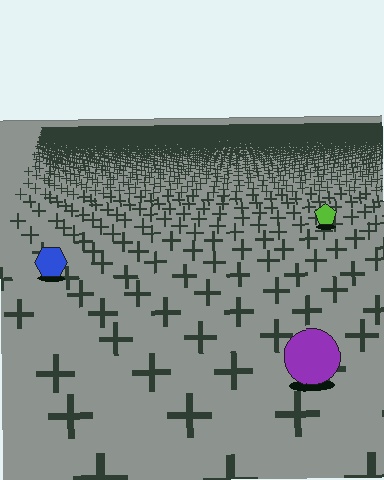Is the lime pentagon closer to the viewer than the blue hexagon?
No. The blue hexagon is closer — you can tell from the texture gradient: the ground texture is coarser near it.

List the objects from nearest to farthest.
From nearest to farthest: the purple circle, the blue hexagon, the lime pentagon.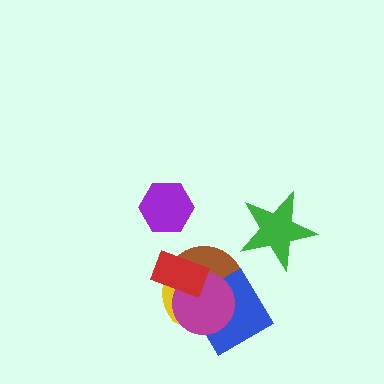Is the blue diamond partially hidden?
Yes, it is partially covered by another shape.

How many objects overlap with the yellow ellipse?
4 objects overlap with the yellow ellipse.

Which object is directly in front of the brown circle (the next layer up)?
The blue diamond is directly in front of the brown circle.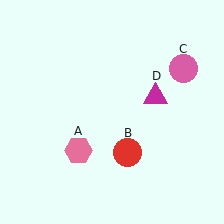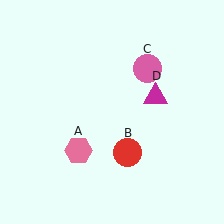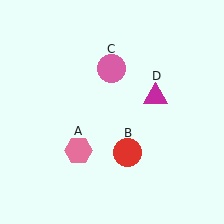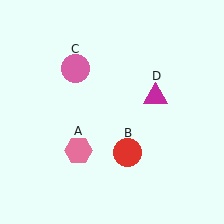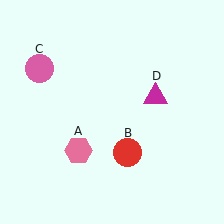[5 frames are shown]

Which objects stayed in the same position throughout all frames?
Pink hexagon (object A) and red circle (object B) and magenta triangle (object D) remained stationary.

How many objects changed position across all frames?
1 object changed position: pink circle (object C).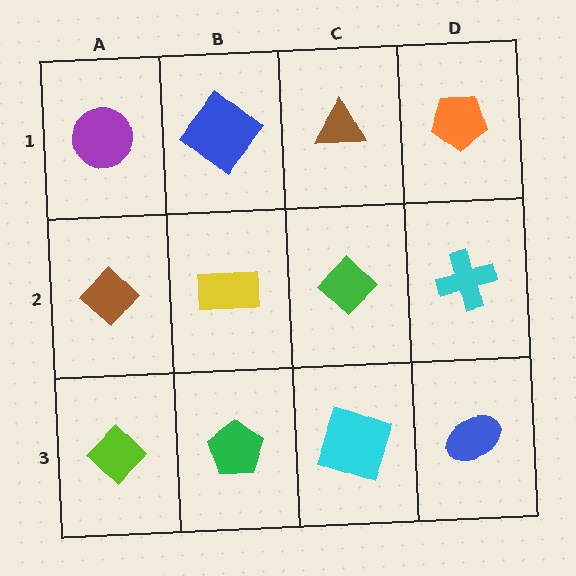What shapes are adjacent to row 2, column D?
An orange pentagon (row 1, column D), a blue ellipse (row 3, column D), a green diamond (row 2, column C).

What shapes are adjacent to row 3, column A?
A brown diamond (row 2, column A), a green pentagon (row 3, column B).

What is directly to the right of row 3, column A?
A green pentagon.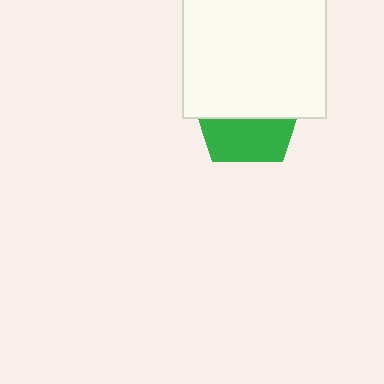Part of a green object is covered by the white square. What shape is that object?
It is a pentagon.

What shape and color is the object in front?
The object in front is a white square.